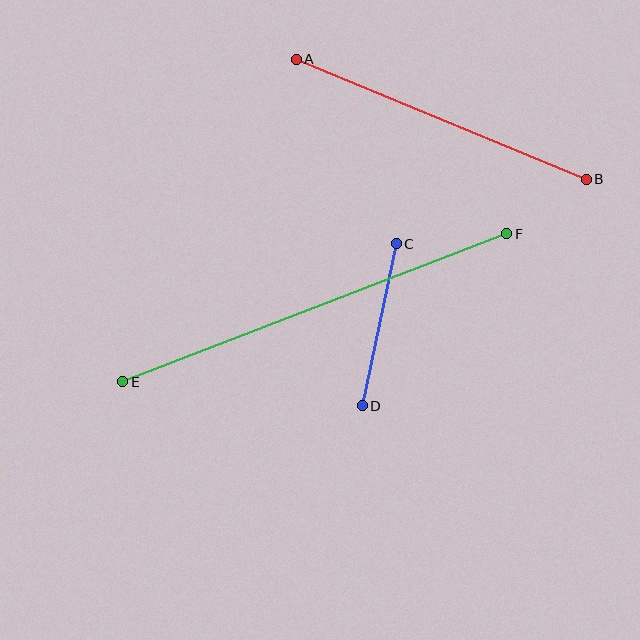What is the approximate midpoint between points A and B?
The midpoint is at approximately (441, 119) pixels.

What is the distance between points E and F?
The distance is approximately 411 pixels.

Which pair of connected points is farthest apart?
Points E and F are farthest apart.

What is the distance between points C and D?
The distance is approximately 166 pixels.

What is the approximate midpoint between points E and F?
The midpoint is at approximately (315, 308) pixels.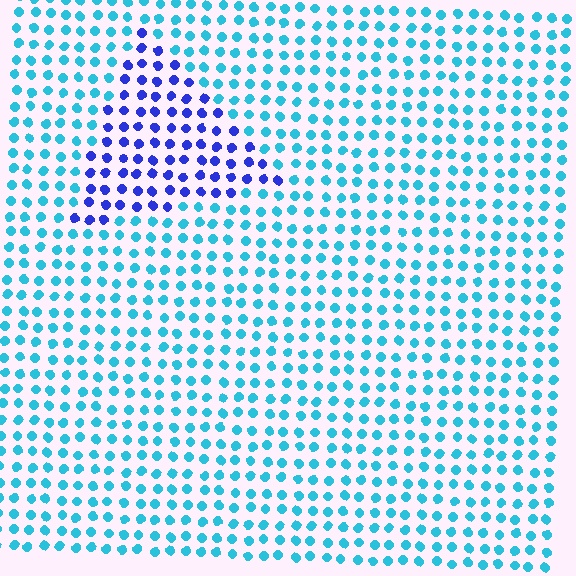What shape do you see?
I see a triangle.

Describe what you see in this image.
The image is filled with small cyan elements in a uniform arrangement. A triangle-shaped region is visible where the elements are tinted to a slightly different hue, forming a subtle color boundary.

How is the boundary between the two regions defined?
The boundary is defined purely by a slight shift in hue (about 48 degrees). Spacing, size, and orientation are identical on both sides.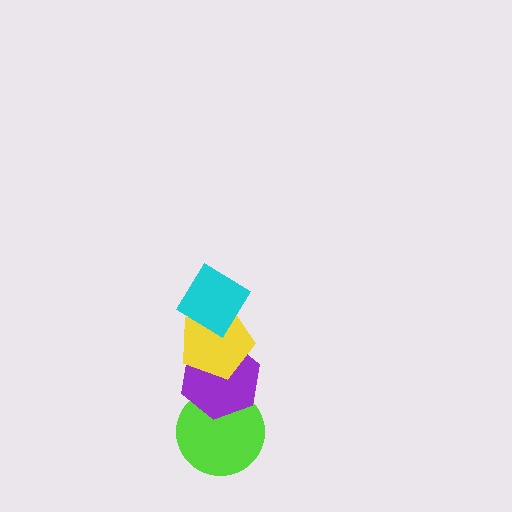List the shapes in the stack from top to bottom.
From top to bottom: the cyan diamond, the yellow pentagon, the purple hexagon, the lime circle.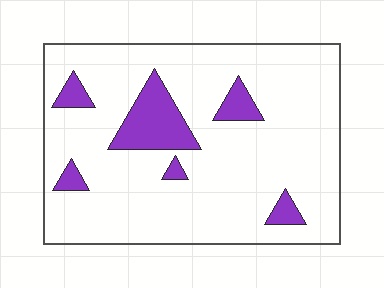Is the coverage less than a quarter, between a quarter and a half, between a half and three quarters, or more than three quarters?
Less than a quarter.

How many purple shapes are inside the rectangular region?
6.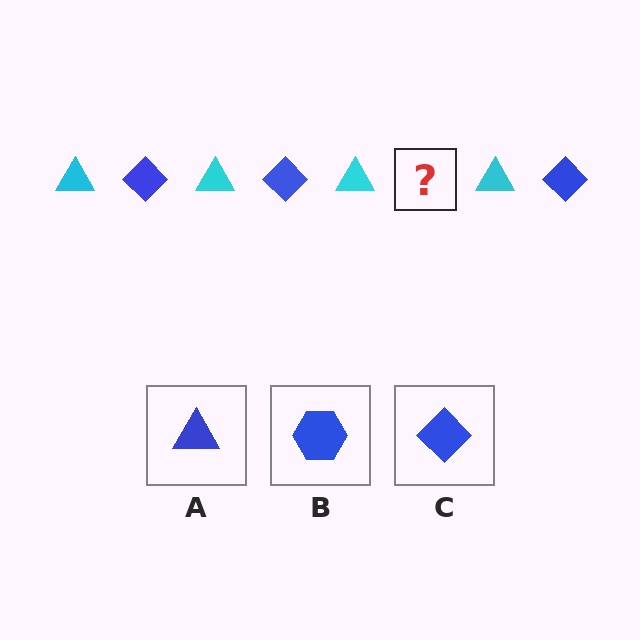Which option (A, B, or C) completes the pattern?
C.